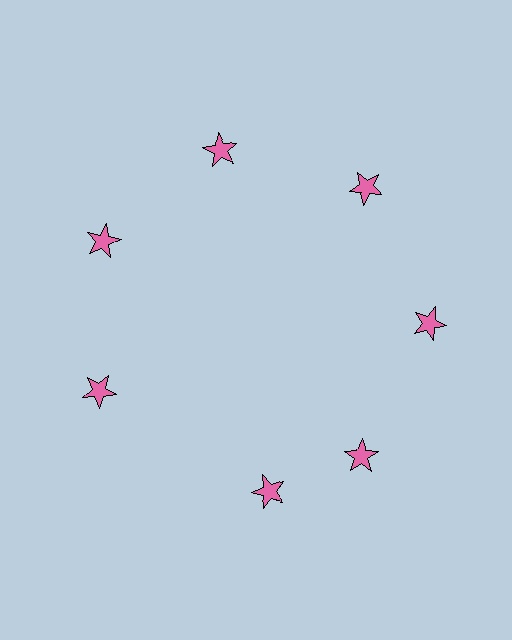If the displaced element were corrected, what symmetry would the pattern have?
It would have 7-fold rotational symmetry — the pattern would map onto itself every 51 degrees.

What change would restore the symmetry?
The symmetry would be restored by rotating it back into even spacing with its neighbors so that all 7 stars sit at equal angles and equal distance from the center.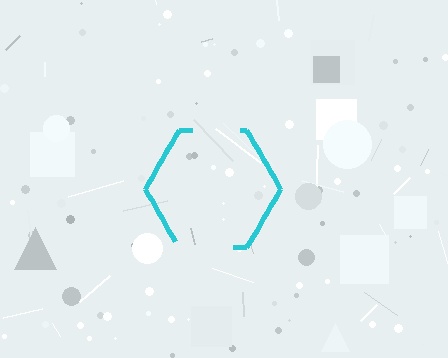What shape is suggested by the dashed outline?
The dashed outline suggests a hexagon.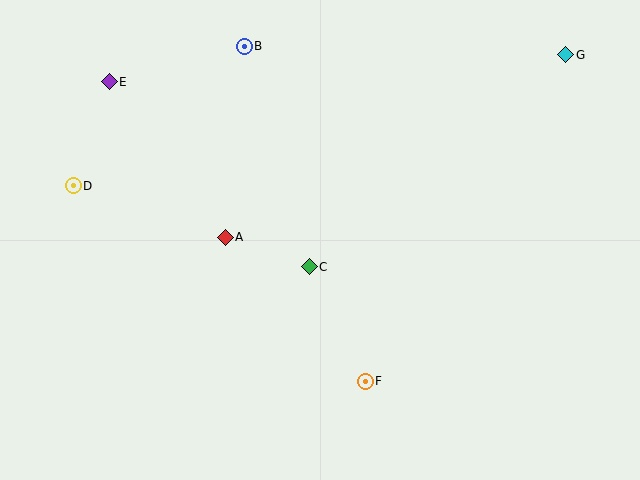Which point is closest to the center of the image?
Point C at (309, 267) is closest to the center.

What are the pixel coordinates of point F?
Point F is at (365, 381).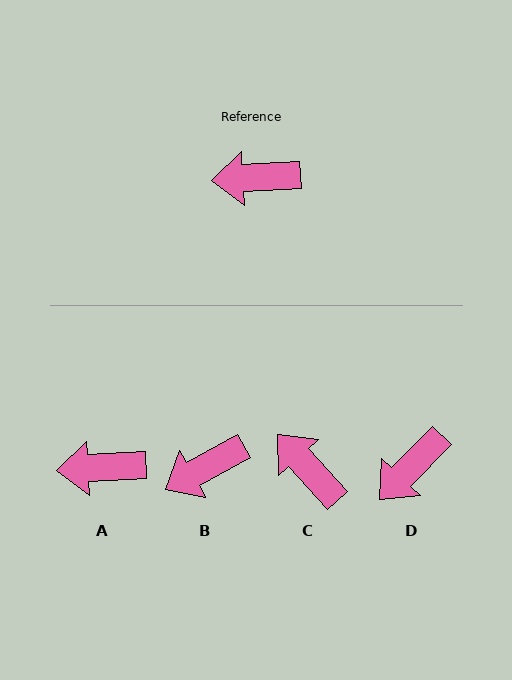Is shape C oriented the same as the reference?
No, it is off by about 51 degrees.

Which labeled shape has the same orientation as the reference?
A.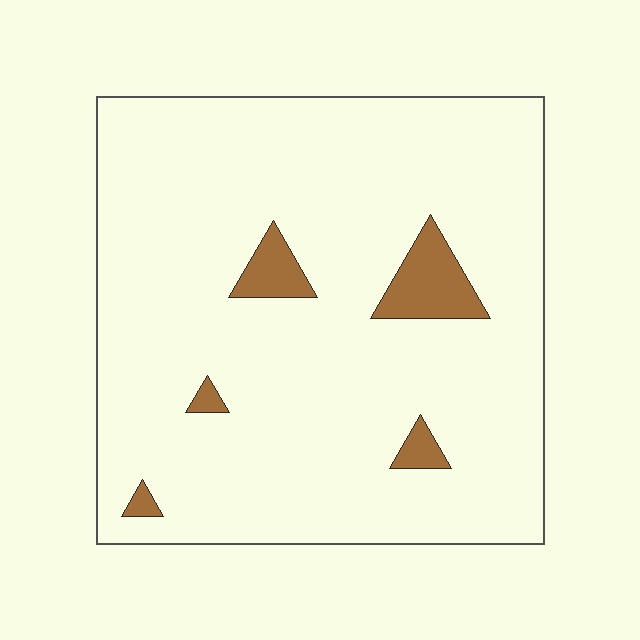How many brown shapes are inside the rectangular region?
5.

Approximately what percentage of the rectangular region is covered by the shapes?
Approximately 5%.